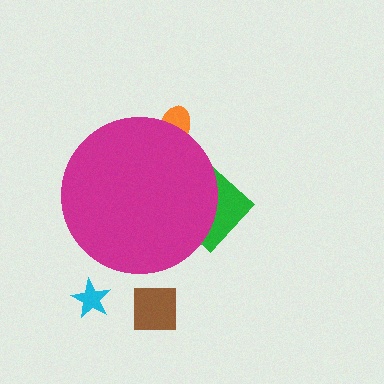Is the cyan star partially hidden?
No, the cyan star is fully visible.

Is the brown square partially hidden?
No, the brown square is fully visible.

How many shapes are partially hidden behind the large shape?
2 shapes are partially hidden.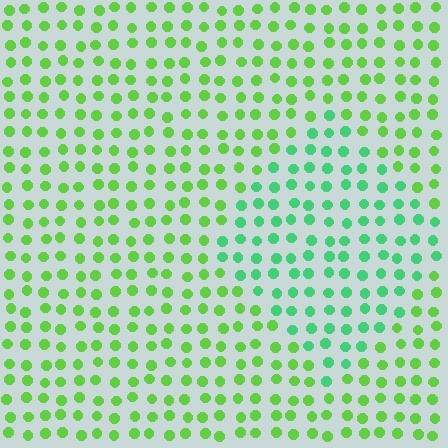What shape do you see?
I see a diamond.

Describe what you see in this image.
The image is filled with small lime elements in a uniform arrangement. A diamond-shaped region is visible where the elements are tinted to a slightly different hue, forming a subtle color boundary.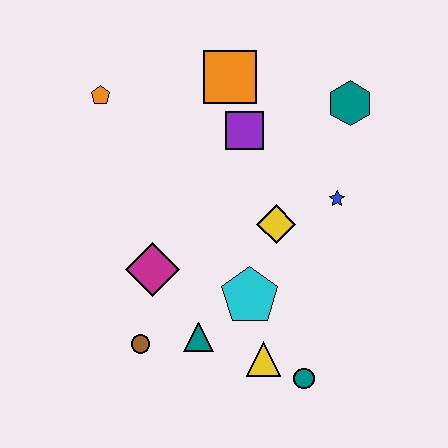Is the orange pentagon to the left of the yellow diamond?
Yes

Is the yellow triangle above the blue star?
No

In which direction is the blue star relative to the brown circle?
The blue star is to the right of the brown circle.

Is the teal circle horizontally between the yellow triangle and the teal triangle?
No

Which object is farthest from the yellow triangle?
The orange pentagon is farthest from the yellow triangle.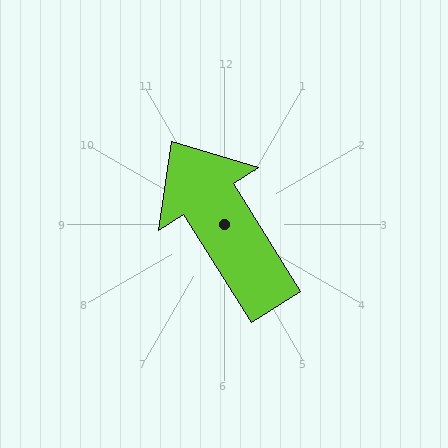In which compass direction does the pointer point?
Northwest.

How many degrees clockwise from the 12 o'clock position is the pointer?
Approximately 328 degrees.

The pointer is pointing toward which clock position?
Roughly 11 o'clock.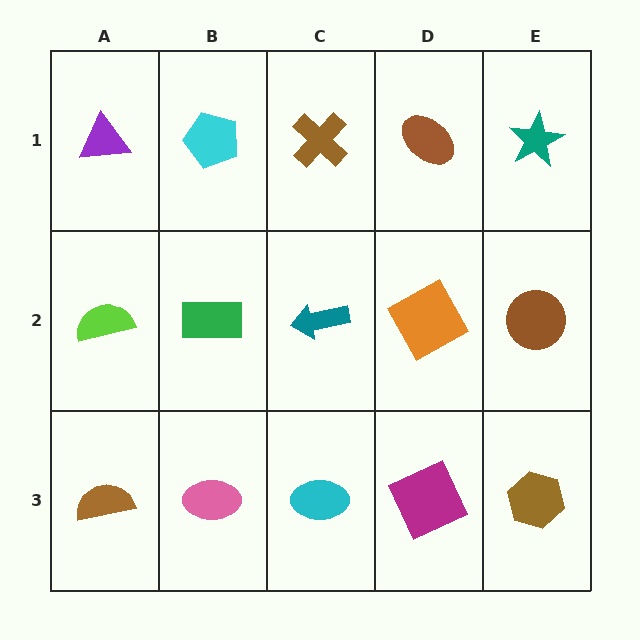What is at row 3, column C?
A cyan ellipse.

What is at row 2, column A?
A lime semicircle.